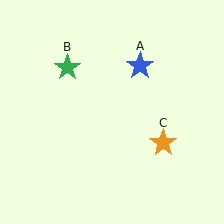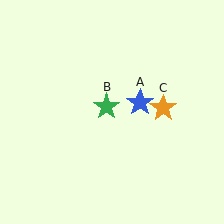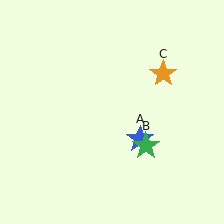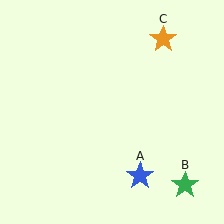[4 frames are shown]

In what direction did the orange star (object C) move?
The orange star (object C) moved up.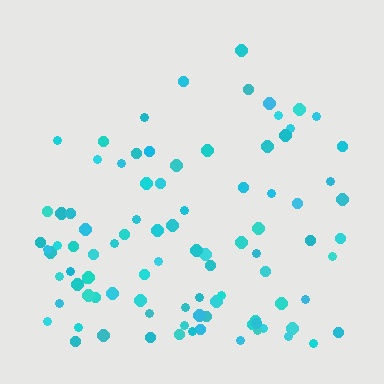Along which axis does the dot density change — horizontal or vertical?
Vertical.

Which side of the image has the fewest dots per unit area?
The top.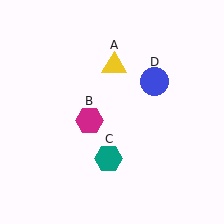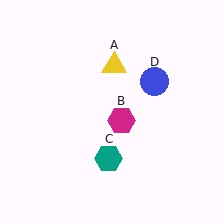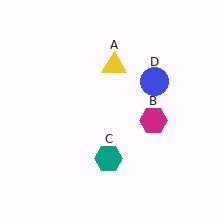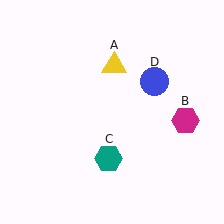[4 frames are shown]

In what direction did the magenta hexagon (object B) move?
The magenta hexagon (object B) moved right.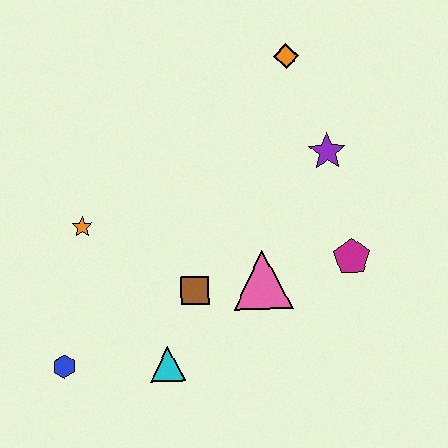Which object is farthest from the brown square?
The orange diamond is farthest from the brown square.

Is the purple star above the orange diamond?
No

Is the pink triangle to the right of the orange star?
Yes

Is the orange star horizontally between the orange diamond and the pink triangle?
No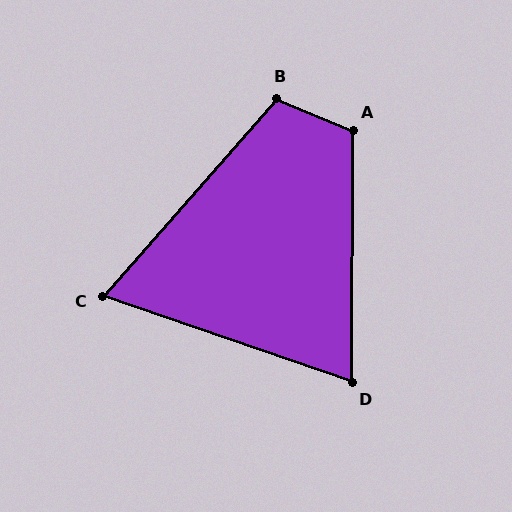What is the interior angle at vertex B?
Approximately 109 degrees (obtuse).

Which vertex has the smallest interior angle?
C, at approximately 68 degrees.